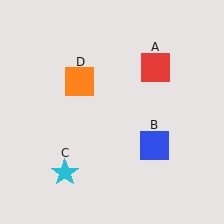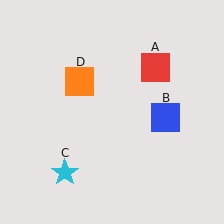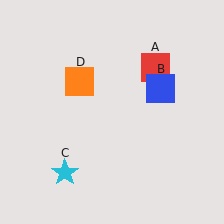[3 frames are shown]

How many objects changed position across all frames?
1 object changed position: blue square (object B).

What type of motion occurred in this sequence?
The blue square (object B) rotated counterclockwise around the center of the scene.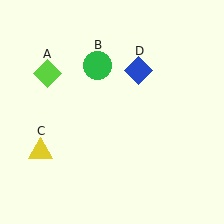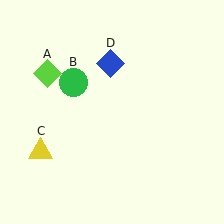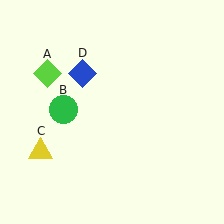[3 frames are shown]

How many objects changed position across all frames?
2 objects changed position: green circle (object B), blue diamond (object D).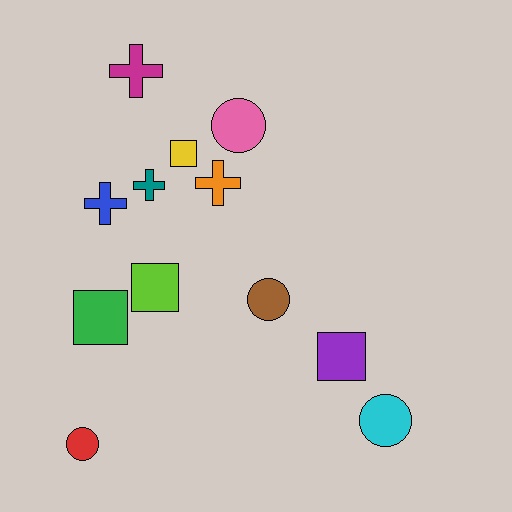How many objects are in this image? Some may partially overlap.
There are 12 objects.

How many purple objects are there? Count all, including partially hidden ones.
There is 1 purple object.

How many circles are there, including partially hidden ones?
There are 4 circles.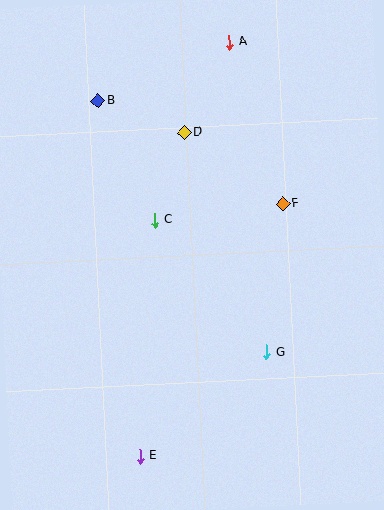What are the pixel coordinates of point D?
Point D is at (184, 133).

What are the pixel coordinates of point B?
Point B is at (98, 101).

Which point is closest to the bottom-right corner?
Point G is closest to the bottom-right corner.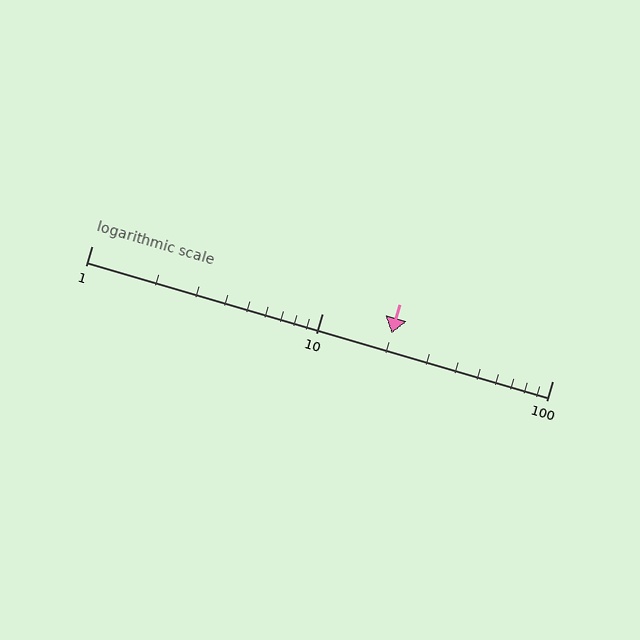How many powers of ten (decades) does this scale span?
The scale spans 2 decades, from 1 to 100.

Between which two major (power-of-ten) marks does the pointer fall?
The pointer is between 10 and 100.